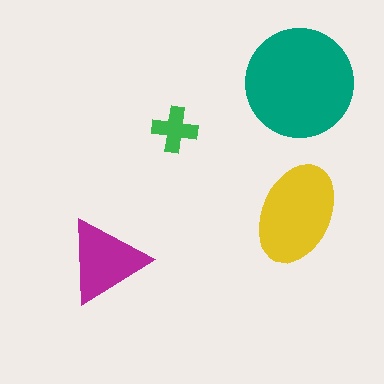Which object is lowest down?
The magenta triangle is bottommost.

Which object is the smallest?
The green cross.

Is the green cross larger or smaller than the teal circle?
Smaller.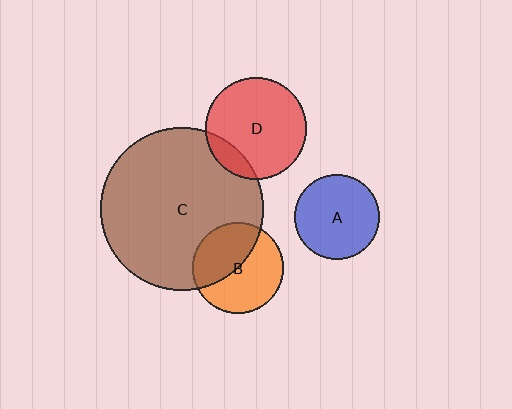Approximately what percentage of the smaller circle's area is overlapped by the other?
Approximately 45%.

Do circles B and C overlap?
Yes.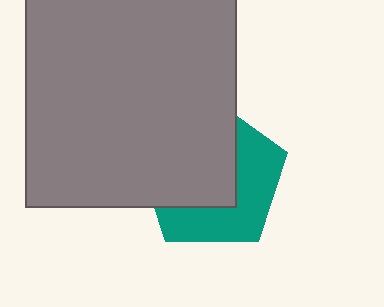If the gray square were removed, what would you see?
You would see the complete teal pentagon.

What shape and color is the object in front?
The object in front is a gray square.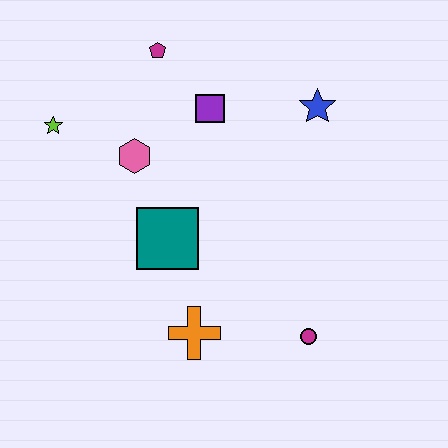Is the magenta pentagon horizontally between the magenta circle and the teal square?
No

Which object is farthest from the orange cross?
The magenta pentagon is farthest from the orange cross.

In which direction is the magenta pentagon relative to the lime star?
The magenta pentagon is to the right of the lime star.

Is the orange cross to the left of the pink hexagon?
No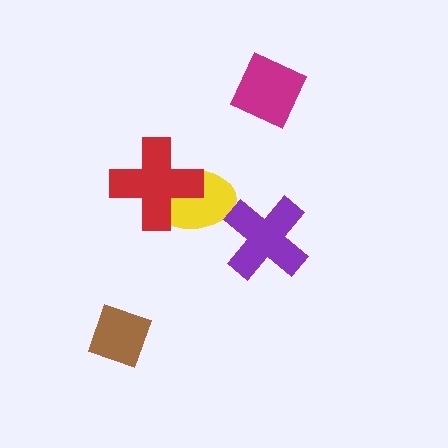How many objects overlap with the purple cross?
0 objects overlap with the purple cross.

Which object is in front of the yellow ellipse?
The red cross is in front of the yellow ellipse.